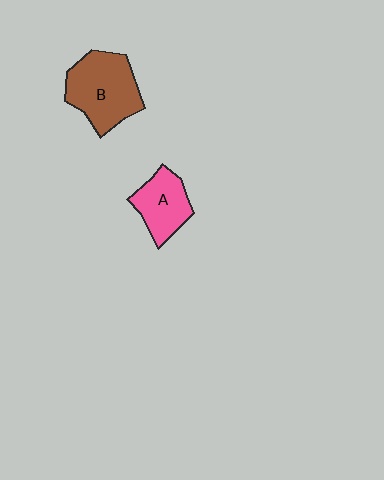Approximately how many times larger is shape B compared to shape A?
Approximately 1.5 times.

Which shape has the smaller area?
Shape A (pink).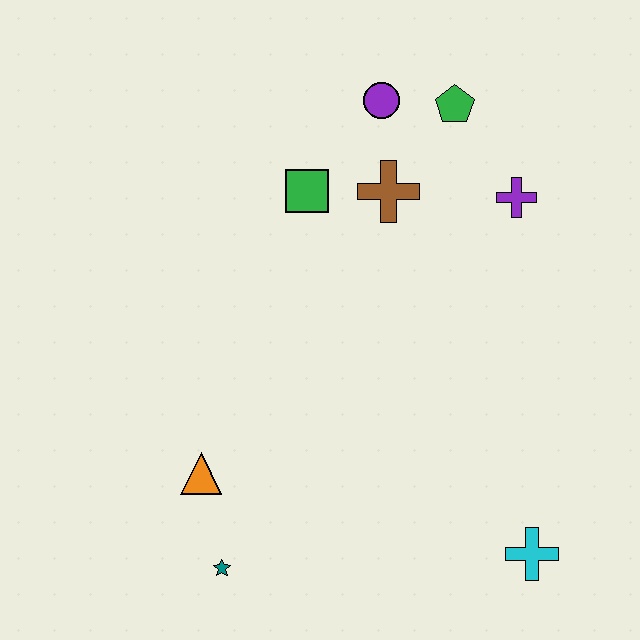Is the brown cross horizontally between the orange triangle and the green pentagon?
Yes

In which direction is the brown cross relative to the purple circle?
The brown cross is below the purple circle.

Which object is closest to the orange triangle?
The teal star is closest to the orange triangle.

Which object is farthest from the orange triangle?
The green pentagon is farthest from the orange triangle.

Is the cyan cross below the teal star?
No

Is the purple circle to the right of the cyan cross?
No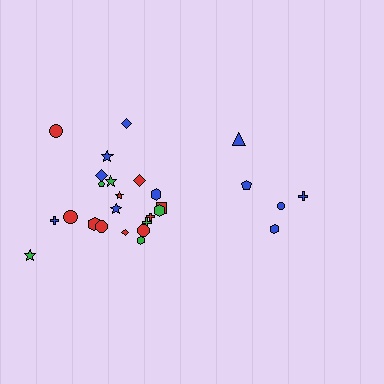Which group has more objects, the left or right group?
The left group.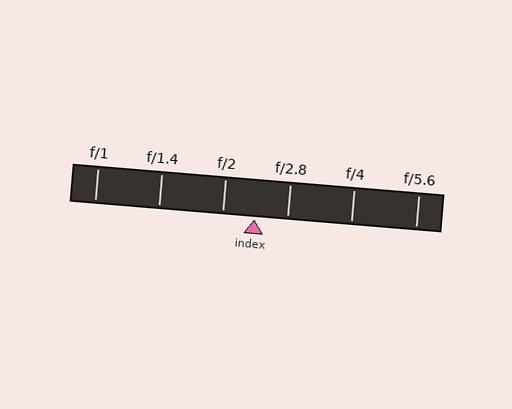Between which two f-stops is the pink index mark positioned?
The index mark is between f/2 and f/2.8.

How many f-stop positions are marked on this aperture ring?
There are 6 f-stop positions marked.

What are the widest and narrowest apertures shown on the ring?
The widest aperture shown is f/1 and the narrowest is f/5.6.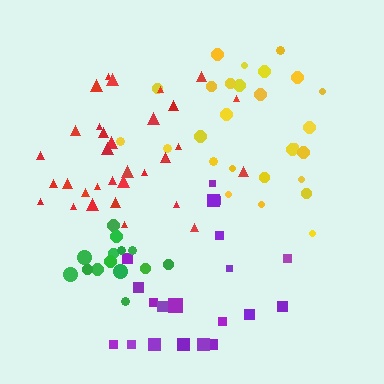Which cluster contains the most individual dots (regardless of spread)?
Red (33).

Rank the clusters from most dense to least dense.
green, yellow, red, purple.